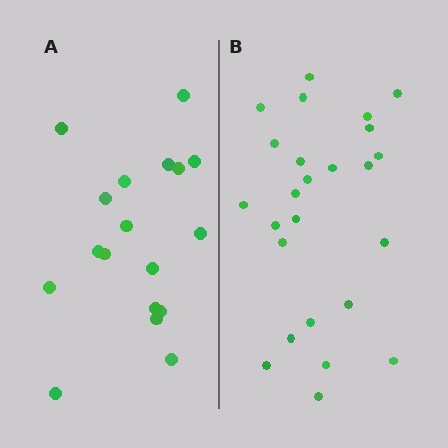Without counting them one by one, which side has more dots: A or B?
Region B (the right region) has more dots.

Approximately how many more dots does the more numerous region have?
Region B has roughly 8 or so more dots than region A.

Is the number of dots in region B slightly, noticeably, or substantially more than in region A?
Region B has noticeably more, but not dramatically so. The ratio is roughly 1.4 to 1.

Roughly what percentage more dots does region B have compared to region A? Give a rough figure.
About 40% more.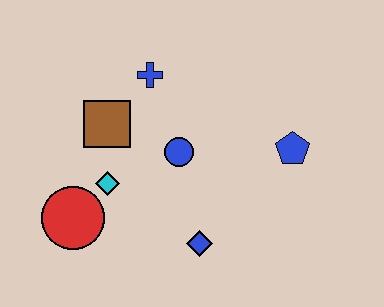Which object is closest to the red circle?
The cyan diamond is closest to the red circle.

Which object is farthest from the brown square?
The blue pentagon is farthest from the brown square.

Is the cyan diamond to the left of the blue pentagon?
Yes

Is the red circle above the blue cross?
No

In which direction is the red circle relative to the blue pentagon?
The red circle is to the left of the blue pentagon.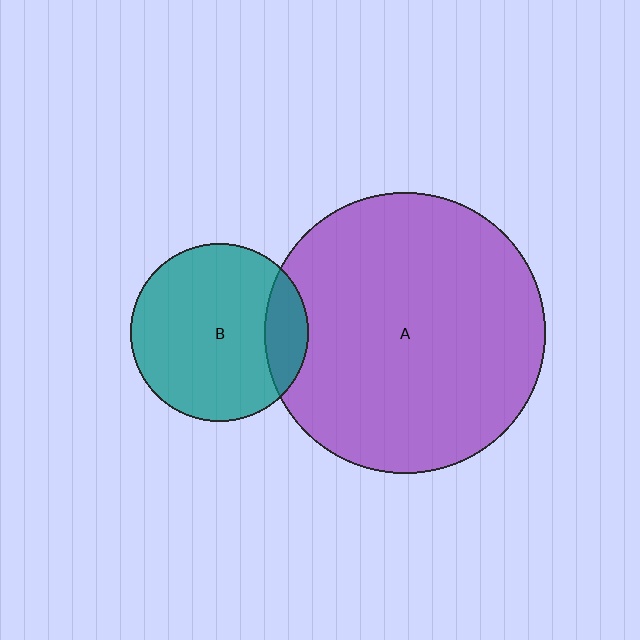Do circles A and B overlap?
Yes.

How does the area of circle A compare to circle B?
Approximately 2.5 times.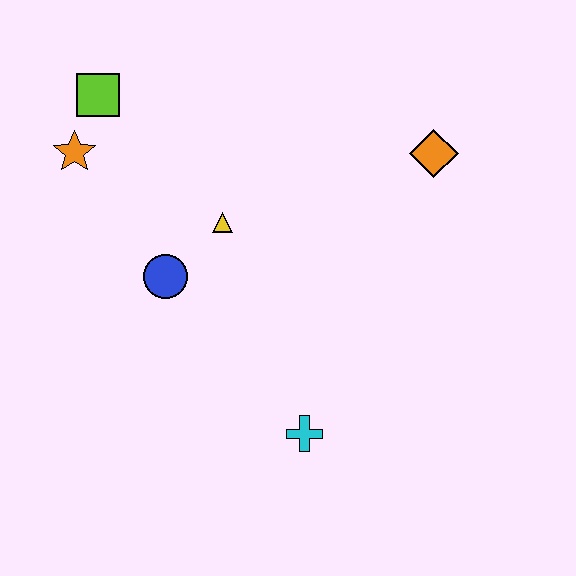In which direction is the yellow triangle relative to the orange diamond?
The yellow triangle is to the left of the orange diamond.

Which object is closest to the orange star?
The lime square is closest to the orange star.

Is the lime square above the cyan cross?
Yes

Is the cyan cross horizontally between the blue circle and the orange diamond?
Yes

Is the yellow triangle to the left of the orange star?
No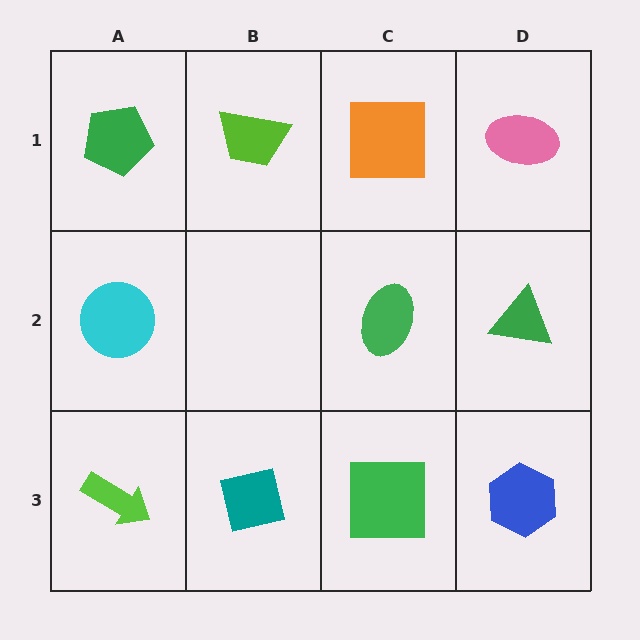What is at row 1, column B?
A lime trapezoid.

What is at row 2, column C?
A green ellipse.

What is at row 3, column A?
A lime arrow.